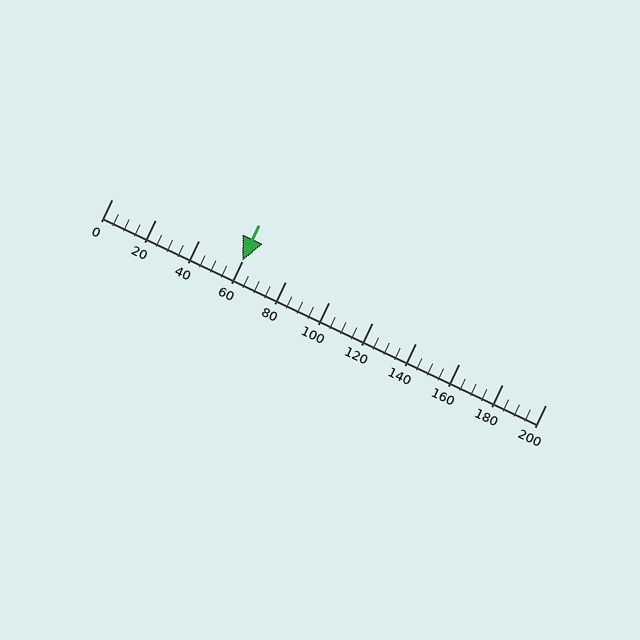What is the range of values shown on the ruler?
The ruler shows values from 0 to 200.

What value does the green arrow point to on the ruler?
The green arrow points to approximately 60.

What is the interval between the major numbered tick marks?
The major tick marks are spaced 20 units apart.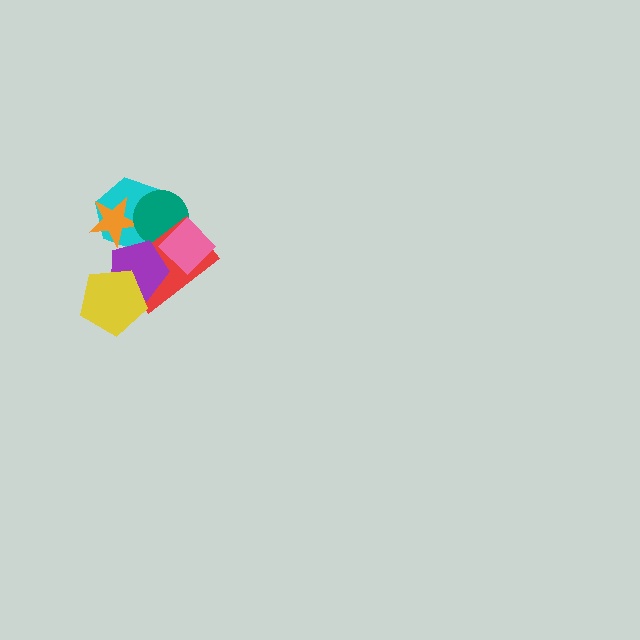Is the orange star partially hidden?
Yes, it is partially covered by another shape.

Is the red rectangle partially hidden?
Yes, it is partially covered by another shape.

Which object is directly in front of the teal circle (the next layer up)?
The red rectangle is directly in front of the teal circle.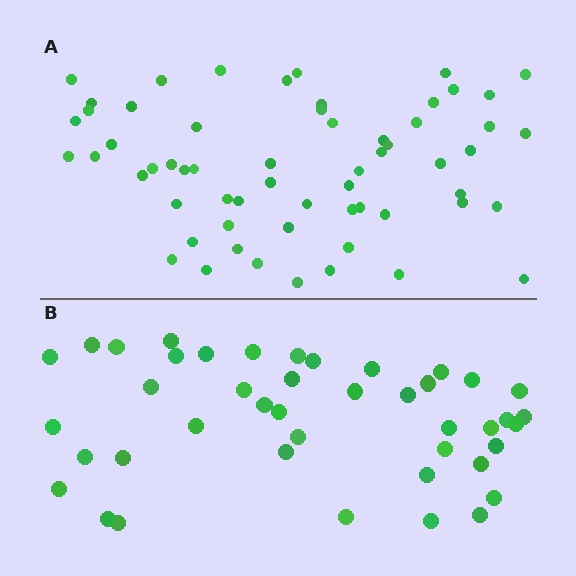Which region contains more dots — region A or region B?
Region A (the top region) has more dots.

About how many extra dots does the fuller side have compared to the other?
Region A has approximately 15 more dots than region B.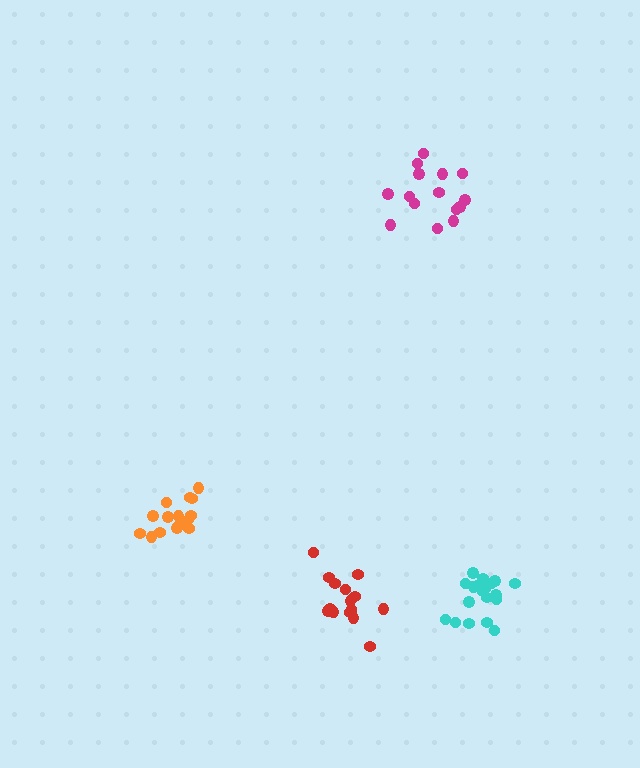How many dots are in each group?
Group 1: 15 dots, Group 2: 16 dots, Group 3: 15 dots, Group 4: 19 dots (65 total).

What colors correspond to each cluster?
The clusters are colored: orange, red, magenta, cyan.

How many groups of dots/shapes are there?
There are 4 groups.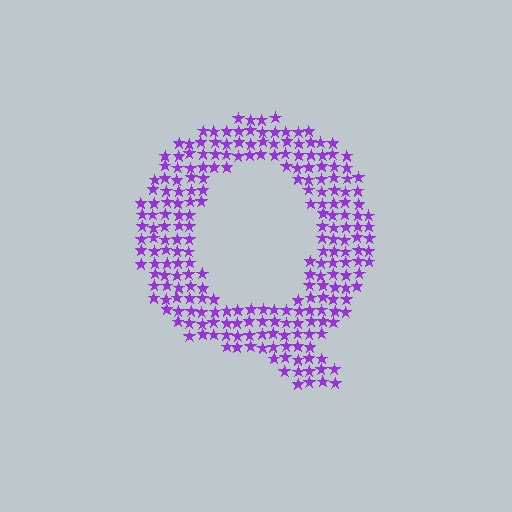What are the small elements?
The small elements are stars.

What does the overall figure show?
The overall figure shows the letter Q.